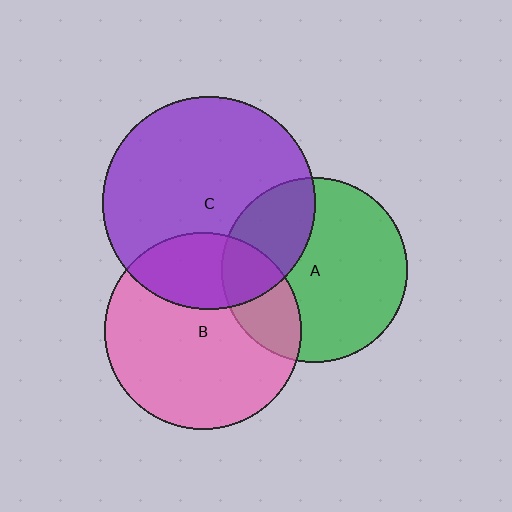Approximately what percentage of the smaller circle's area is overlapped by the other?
Approximately 30%.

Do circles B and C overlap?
Yes.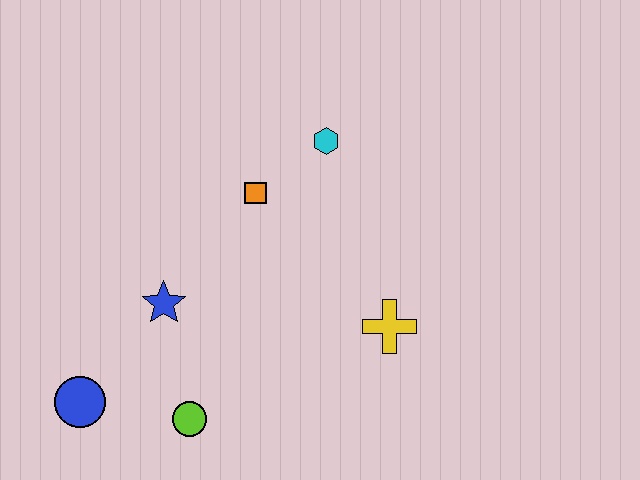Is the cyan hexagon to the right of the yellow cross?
No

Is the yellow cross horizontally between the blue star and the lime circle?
No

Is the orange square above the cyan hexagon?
No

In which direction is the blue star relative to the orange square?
The blue star is below the orange square.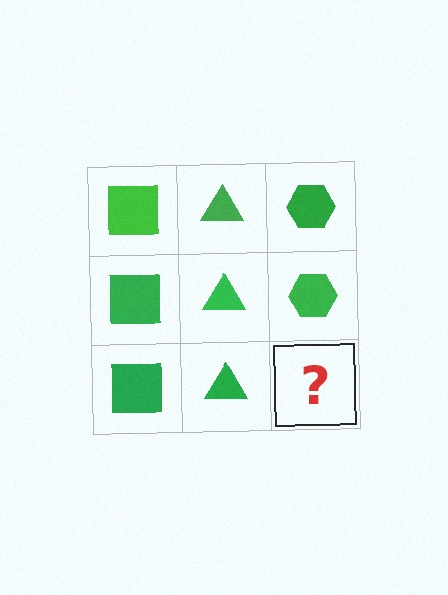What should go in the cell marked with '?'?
The missing cell should contain a green hexagon.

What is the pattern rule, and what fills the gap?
The rule is that each column has a consistent shape. The gap should be filled with a green hexagon.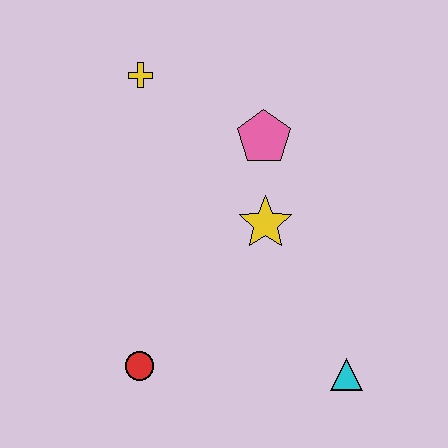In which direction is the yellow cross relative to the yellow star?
The yellow cross is above the yellow star.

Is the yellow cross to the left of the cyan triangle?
Yes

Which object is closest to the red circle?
The yellow star is closest to the red circle.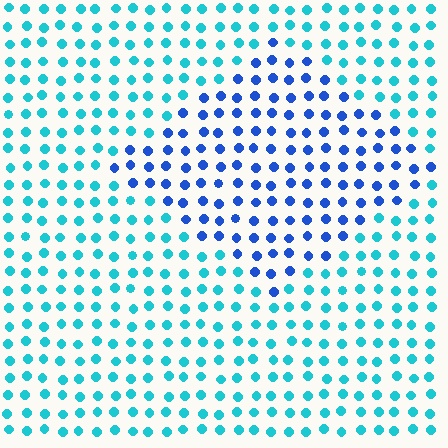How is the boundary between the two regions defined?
The boundary is defined purely by a slight shift in hue (about 40 degrees). Spacing, size, and orientation are identical on both sides.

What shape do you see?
I see a diamond.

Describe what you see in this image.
The image is filled with small cyan elements in a uniform arrangement. A diamond-shaped region is visible where the elements are tinted to a slightly different hue, forming a subtle color boundary.